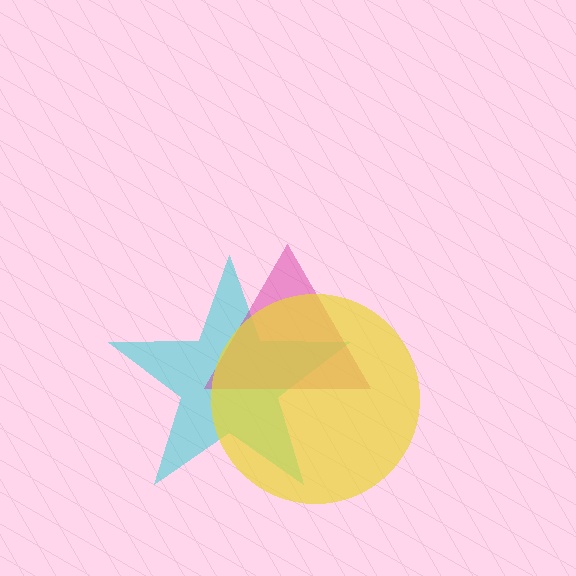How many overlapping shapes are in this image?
There are 3 overlapping shapes in the image.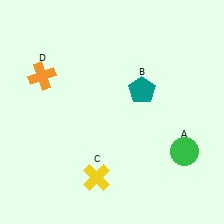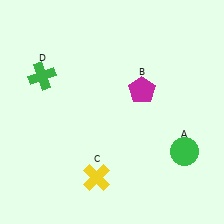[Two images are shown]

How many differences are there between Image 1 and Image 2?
There are 2 differences between the two images.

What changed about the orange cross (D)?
In Image 1, D is orange. In Image 2, it changed to green.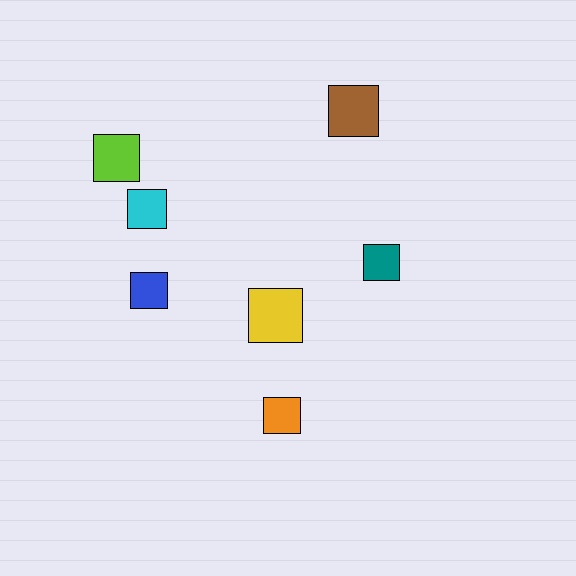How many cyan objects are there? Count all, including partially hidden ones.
There is 1 cyan object.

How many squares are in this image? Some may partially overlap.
There are 7 squares.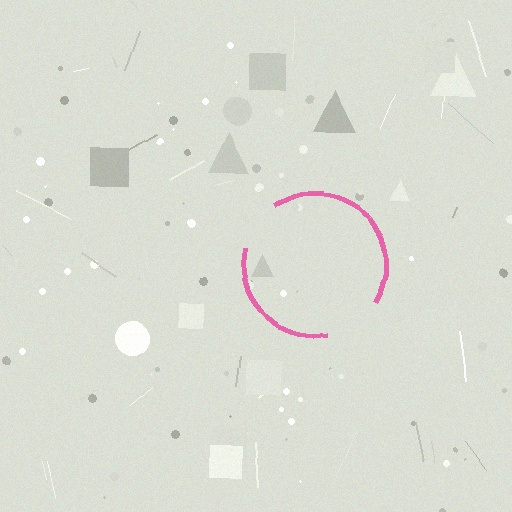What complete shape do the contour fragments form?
The contour fragments form a circle.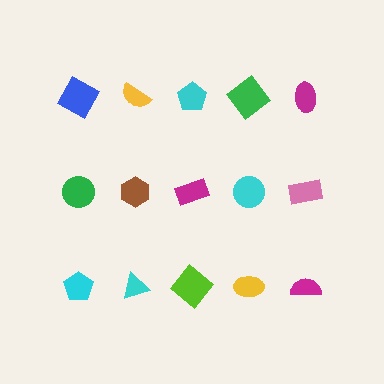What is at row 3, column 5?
A magenta semicircle.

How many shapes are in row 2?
5 shapes.